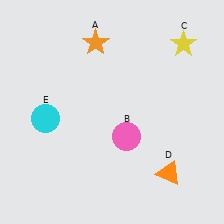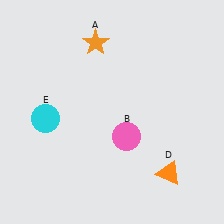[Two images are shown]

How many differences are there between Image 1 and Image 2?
There is 1 difference between the two images.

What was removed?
The yellow star (C) was removed in Image 2.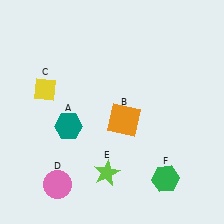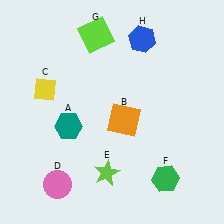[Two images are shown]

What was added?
A lime square (G), a blue hexagon (H) were added in Image 2.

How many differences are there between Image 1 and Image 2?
There are 2 differences between the two images.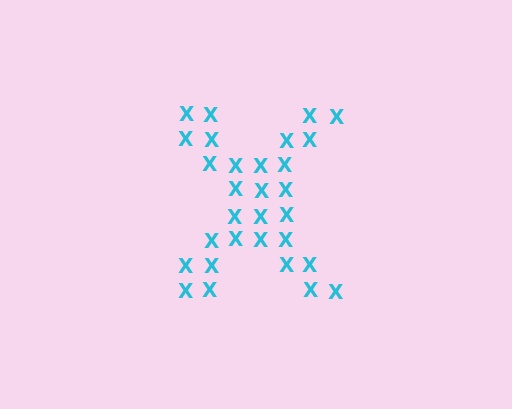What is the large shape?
The large shape is the letter X.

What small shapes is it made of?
It is made of small letter X's.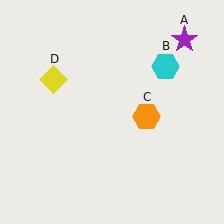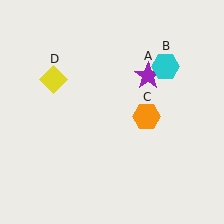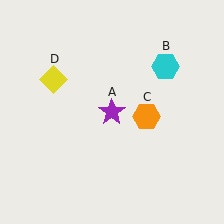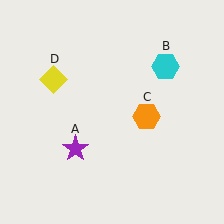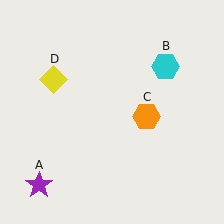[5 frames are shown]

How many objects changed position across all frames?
1 object changed position: purple star (object A).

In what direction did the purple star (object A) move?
The purple star (object A) moved down and to the left.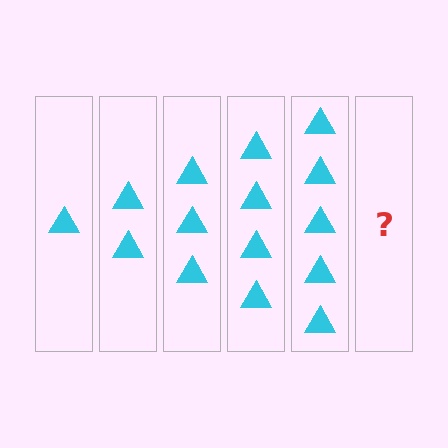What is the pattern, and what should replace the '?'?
The pattern is that each step adds one more triangle. The '?' should be 6 triangles.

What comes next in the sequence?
The next element should be 6 triangles.